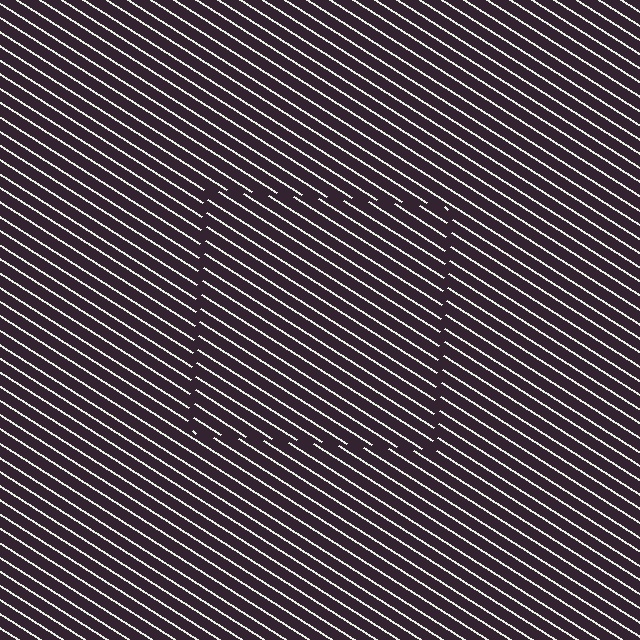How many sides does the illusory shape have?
4 sides — the line-ends trace a square.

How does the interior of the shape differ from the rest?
The interior of the shape contains the same grating, shifted by half a period — the contour is defined by the phase discontinuity where line-ends from the inner and outer gratings abut.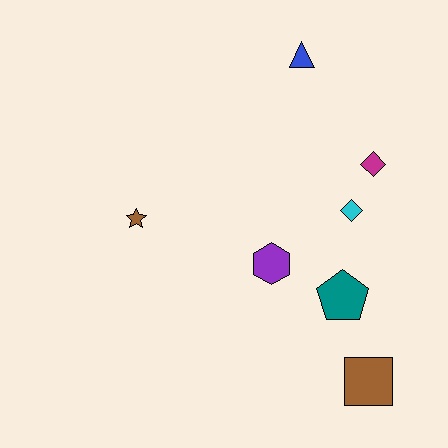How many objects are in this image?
There are 7 objects.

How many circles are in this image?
There are no circles.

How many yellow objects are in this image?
There are no yellow objects.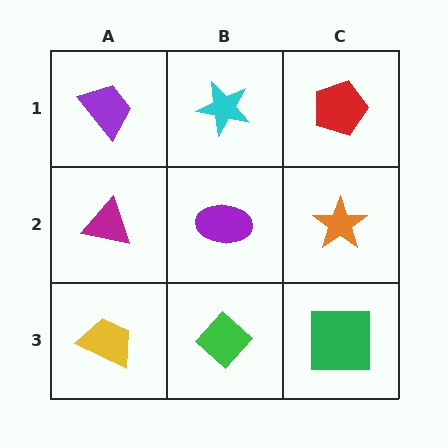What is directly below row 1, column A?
A magenta triangle.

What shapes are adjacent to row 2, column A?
A purple trapezoid (row 1, column A), a yellow trapezoid (row 3, column A), a purple ellipse (row 2, column B).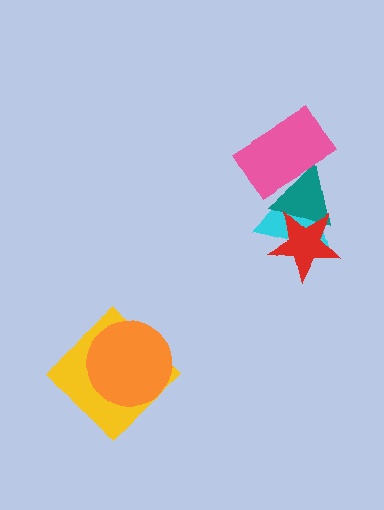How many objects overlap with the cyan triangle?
3 objects overlap with the cyan triangle.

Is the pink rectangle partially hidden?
No, no other shape covers it.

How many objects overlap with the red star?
2 objects overlap with the red star.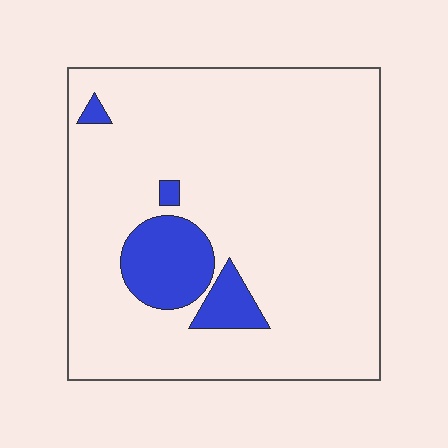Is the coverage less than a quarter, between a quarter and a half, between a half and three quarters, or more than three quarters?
Less than a quarter.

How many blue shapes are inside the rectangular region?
4.